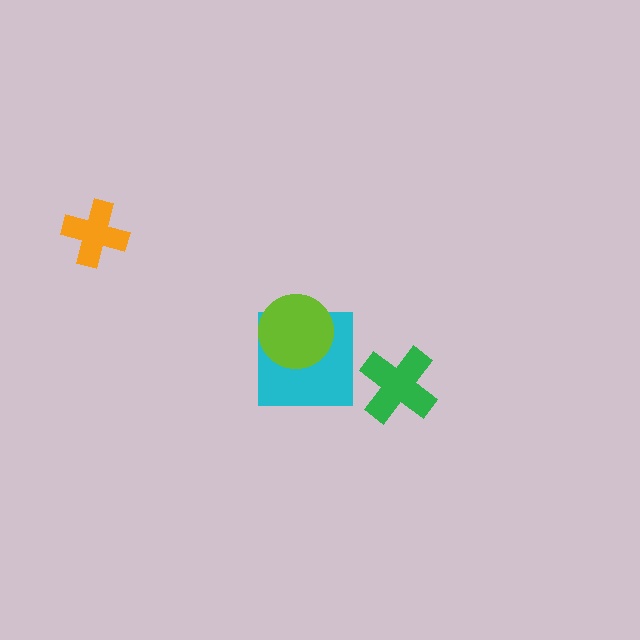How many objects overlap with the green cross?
0 objects overlap with the green cross.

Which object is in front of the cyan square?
The lime circle is in front of the cyan square.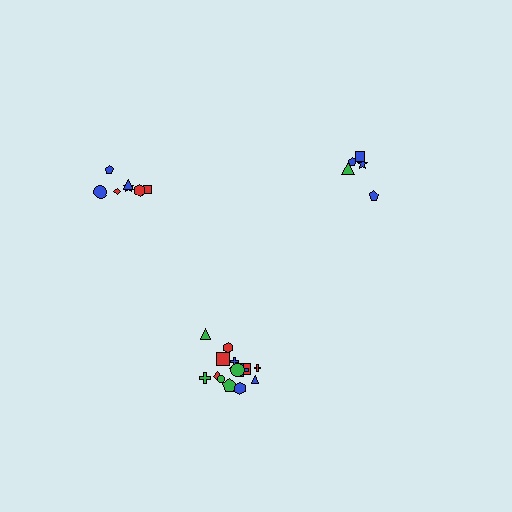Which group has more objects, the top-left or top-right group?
The top-left group.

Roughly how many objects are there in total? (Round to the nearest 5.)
Roughly 25 objects in total.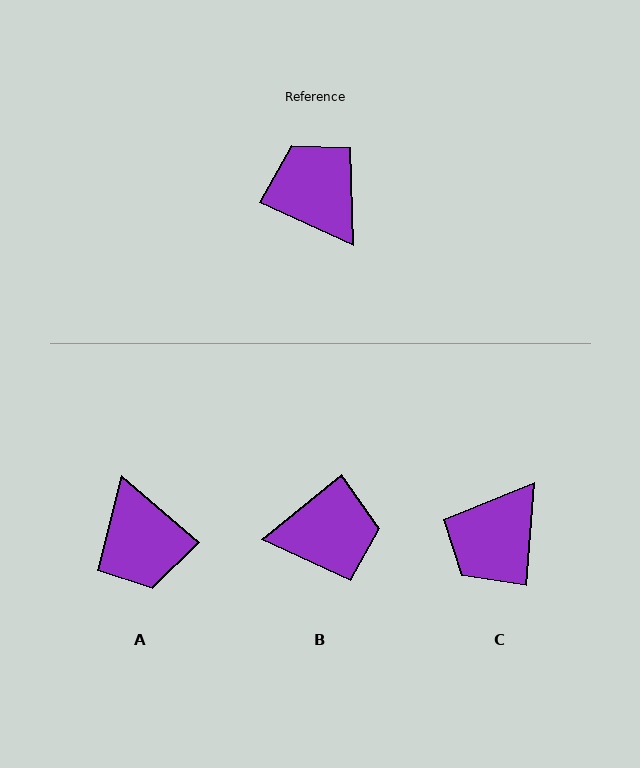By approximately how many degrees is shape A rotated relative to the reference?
Approximately 164 degrees counter-clockwise.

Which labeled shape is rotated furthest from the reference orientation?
A, about 164 degrees away.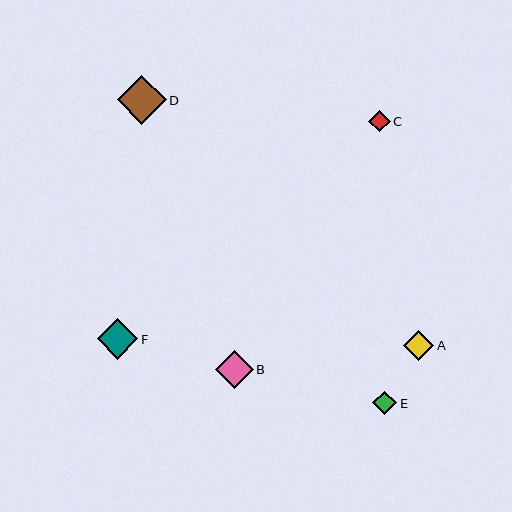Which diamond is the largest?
Diamond D is the largest with a size of approximately 49 pixels.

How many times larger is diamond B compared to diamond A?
Diamond B is approximately 1.3 times the size of diamond A.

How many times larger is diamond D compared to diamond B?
Diamond D is approximately 1.3 times the size of diamond B.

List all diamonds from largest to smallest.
From largest to smallest: D, F, B, A, E, C.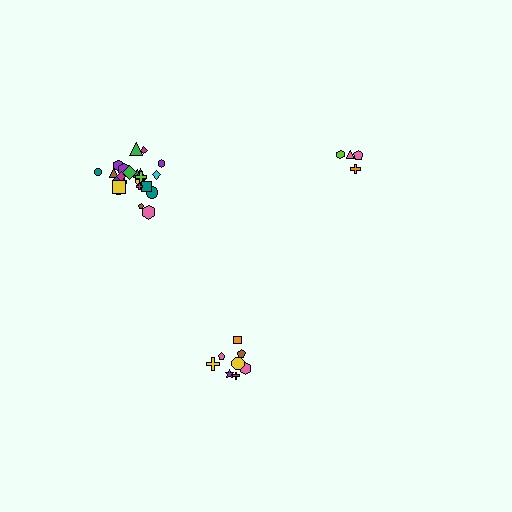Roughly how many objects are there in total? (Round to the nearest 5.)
Roughly 35 objects in total.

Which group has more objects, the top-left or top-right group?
The top-left group.